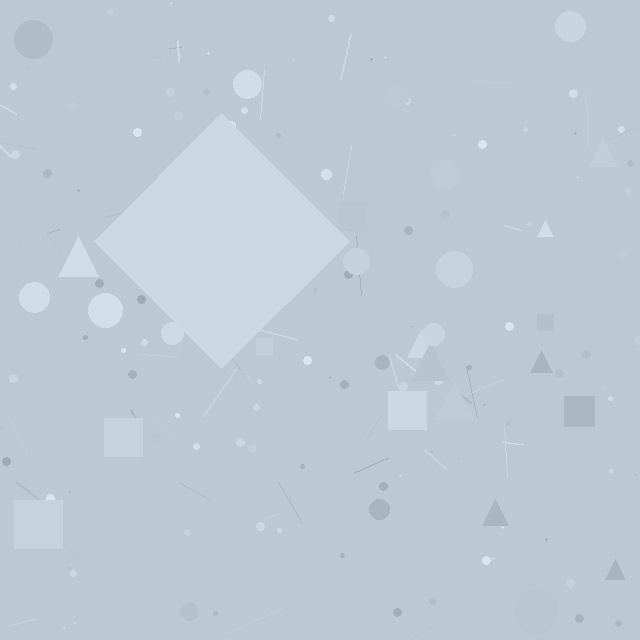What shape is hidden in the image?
A diamond is hidden in the image.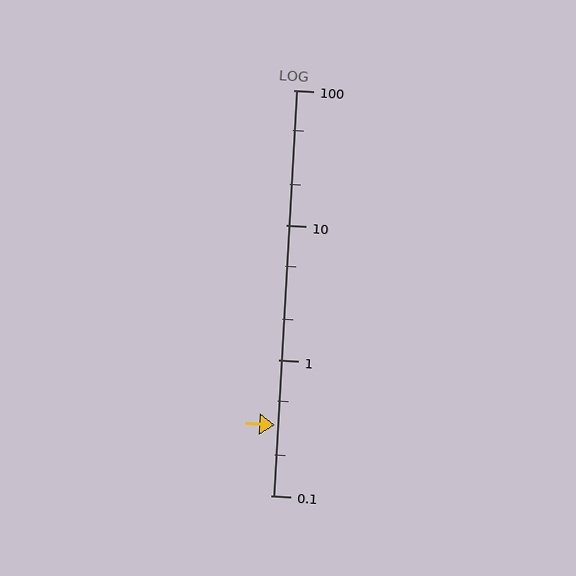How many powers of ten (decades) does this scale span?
The scale spans 3 decades, from 0.1 to 100.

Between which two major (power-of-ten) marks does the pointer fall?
The pointer is between 0.1 and 1.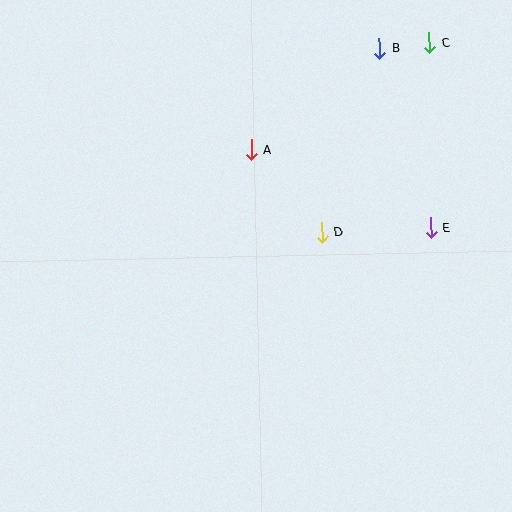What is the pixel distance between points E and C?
The distance between E and C is 185 pixels.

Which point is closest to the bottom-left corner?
Point D is closest to the bottom-left corner.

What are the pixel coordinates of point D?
Point D is at (322, 232).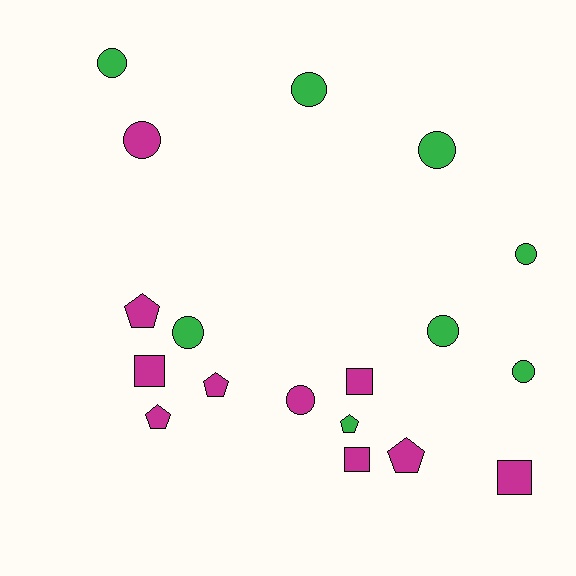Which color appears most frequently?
Magenta, with 10 objects.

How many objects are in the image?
There are 18 objects.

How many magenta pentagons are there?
There are 4 magenta pentagons.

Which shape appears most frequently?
Circle, with 9 objects.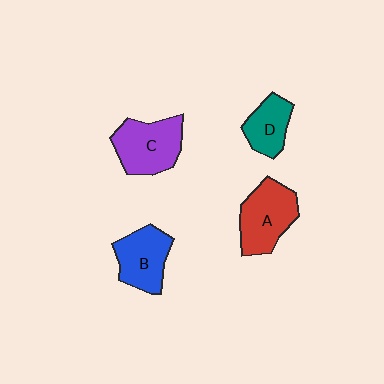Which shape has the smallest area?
Shape D (teal).